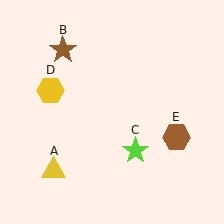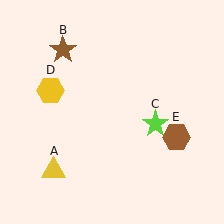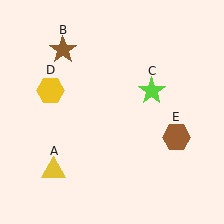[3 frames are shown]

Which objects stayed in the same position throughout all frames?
Yellow triangle (object A) and brown star (object B) and yellow hexagon (object D) and brown hexagon (object E) remained stationary.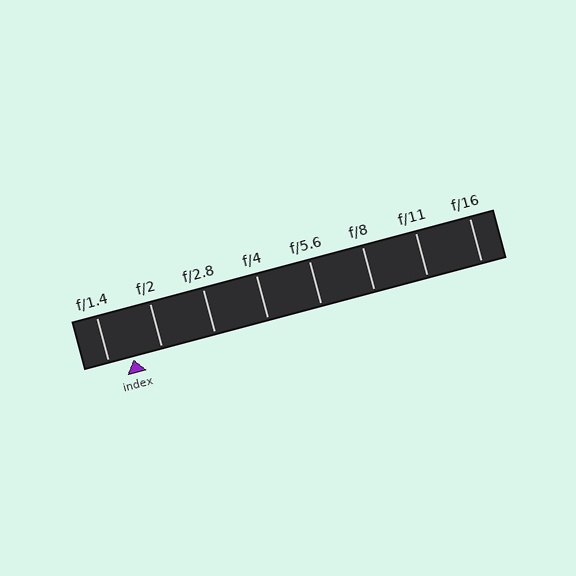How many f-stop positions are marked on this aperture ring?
There are 8 f-stop positions marked.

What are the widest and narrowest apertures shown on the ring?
The widest aperture shown is f/1.4 and the narrowest is f/16.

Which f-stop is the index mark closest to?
The index mark is closest to f/1.4.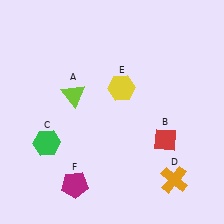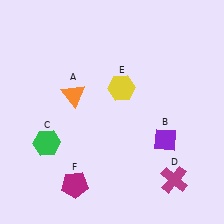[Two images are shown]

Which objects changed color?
A changed from lime to orange. B changed from red to purple. D changed from orange to magenta.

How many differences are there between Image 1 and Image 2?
There are 3 differences between the two images.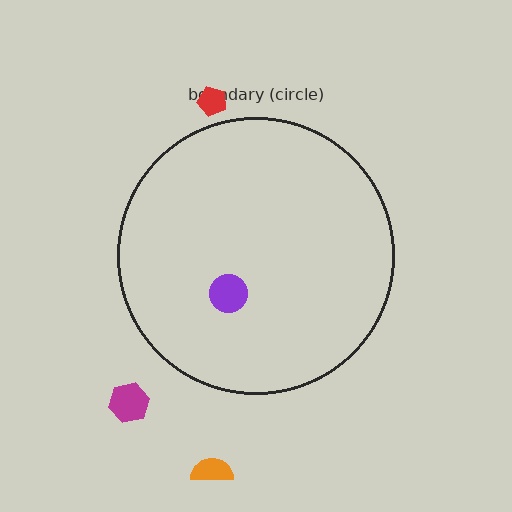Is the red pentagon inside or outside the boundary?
Outside.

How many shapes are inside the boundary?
1 inside, 3 outside.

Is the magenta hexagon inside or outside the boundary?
Outside.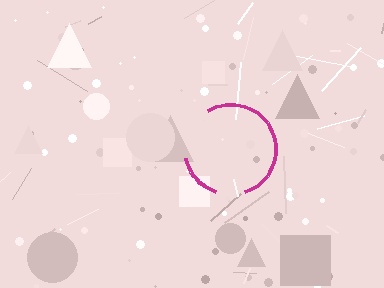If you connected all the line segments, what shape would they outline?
They would outline a circle.